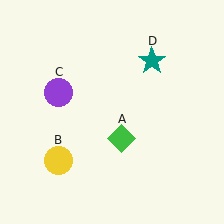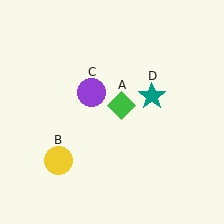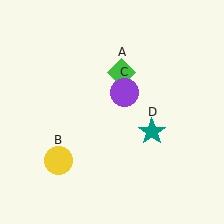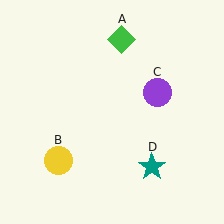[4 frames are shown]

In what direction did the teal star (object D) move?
The teal star (object D) moved down.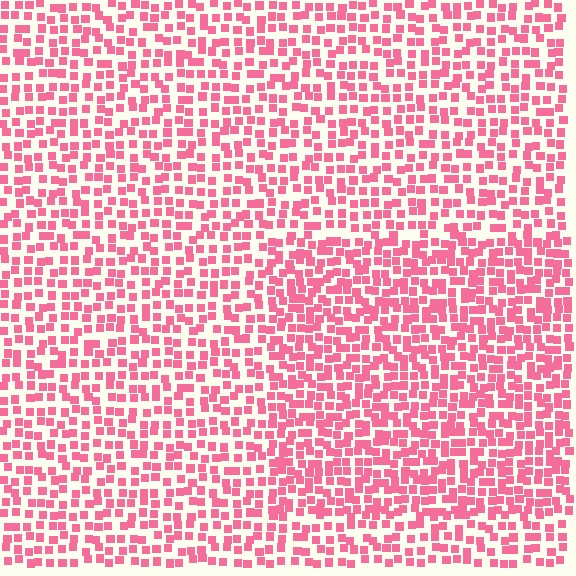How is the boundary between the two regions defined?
The boundary is defined by a change in element density (approximately 1.5x ratio). All elements are the same color, size, and shape.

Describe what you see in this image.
The image contains small pink elements arranged at two different densities. A rectangle-shaped region is visible where the elements are more densely packed than the surrounding area.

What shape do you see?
I see a rectangle.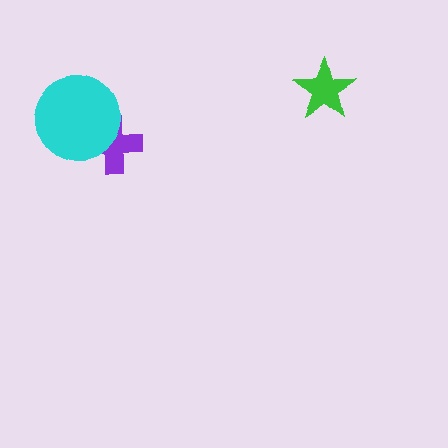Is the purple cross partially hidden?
Yes, it is partially covered by another shape.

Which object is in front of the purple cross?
The cyan circle is in front of the purple cross.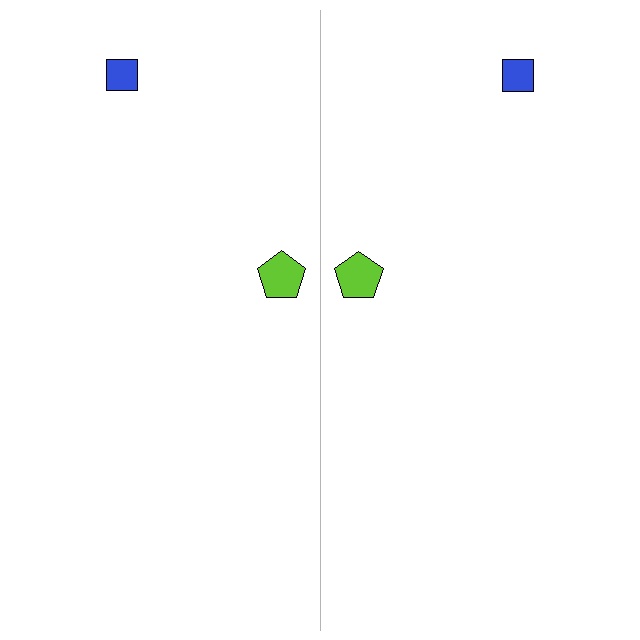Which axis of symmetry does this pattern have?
The pattern has a vertical axis of symmetry running through the center of the image.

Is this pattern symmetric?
Yes, this pattern has bilateral (reflection) symmetry.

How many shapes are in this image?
There are 4 shapes in this image.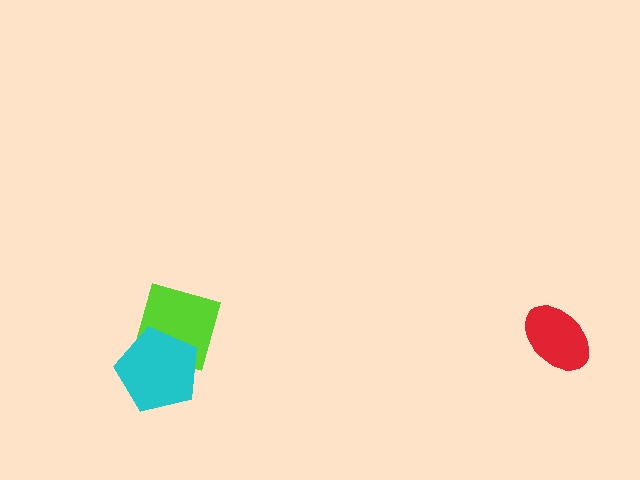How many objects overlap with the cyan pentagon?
1 object overlaps with the cyan pentagon.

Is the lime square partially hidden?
Yes, it is partially covered by another shape.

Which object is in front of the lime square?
The cyan pentagon is in front of the lime square.